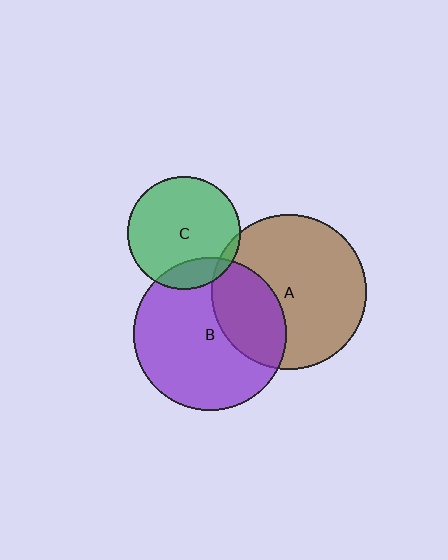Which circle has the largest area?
Circle A (brown).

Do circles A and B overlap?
Yes.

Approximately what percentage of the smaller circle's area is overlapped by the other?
Approximately 30%.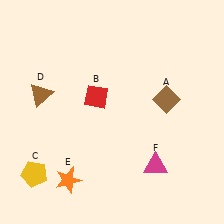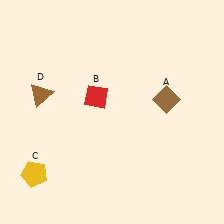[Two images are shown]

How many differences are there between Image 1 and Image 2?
There are 2 differences between the two images.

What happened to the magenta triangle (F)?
The magenta triangle (F) was removed in Image 2. It was in the bottom-right area of Image 1.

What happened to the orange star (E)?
The orange star (E) was removed in Image 2. It was in the bottom-left area of Image 1.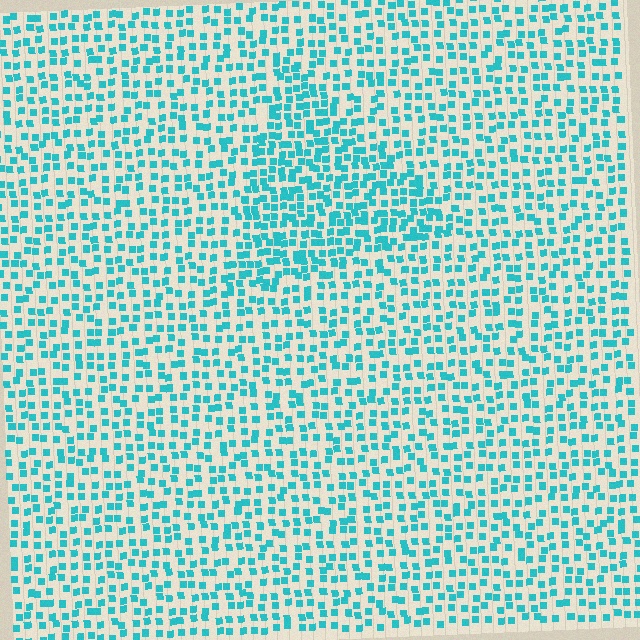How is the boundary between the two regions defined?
The boundary is defined by a change in element density (approximately 1.6x ratio). All elements are the same color, size, and shape.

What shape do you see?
I see a triangle.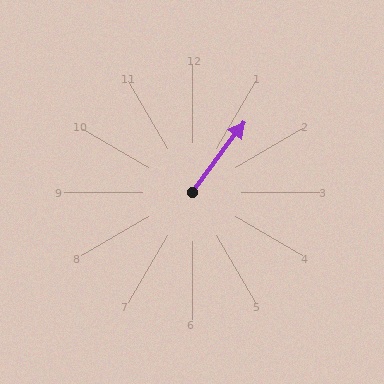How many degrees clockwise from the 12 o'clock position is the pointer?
Approximately 37 degrees.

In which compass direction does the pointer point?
Northeast.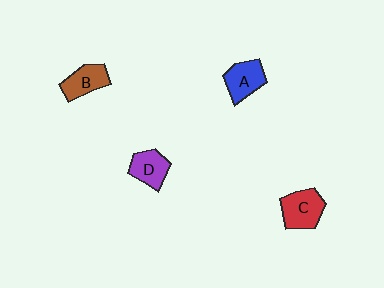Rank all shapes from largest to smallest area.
From largest to smallest: C (red), A (blue), B (brown), D (purple).